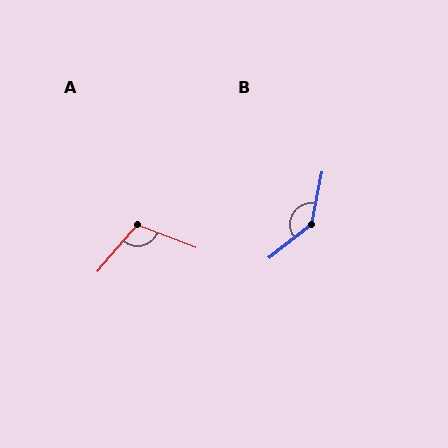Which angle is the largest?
B, at approximately 140 degrees.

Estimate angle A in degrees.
Approximately 110 degrees.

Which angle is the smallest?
A, at approximately 110 degrees.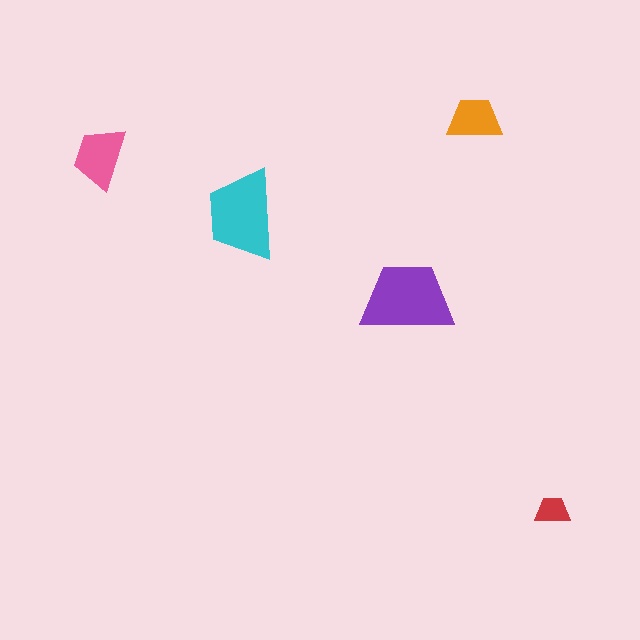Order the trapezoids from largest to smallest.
the purple one, the cyan one, the pink one, the orange one, the red one.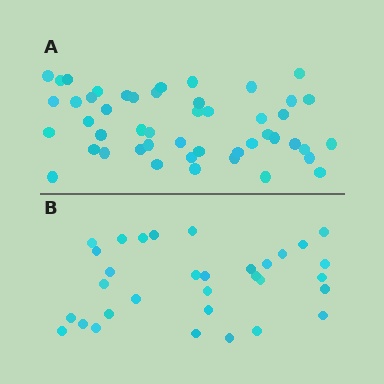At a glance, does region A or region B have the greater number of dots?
Region A (the top region) has more dots.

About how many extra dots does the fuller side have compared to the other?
Region A has approximately 15 more dots than region B.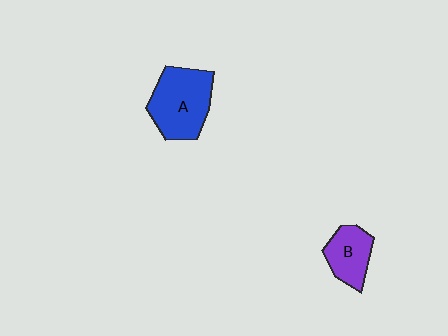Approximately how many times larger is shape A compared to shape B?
Approximately 1.7 times.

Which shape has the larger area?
Shape A (blue).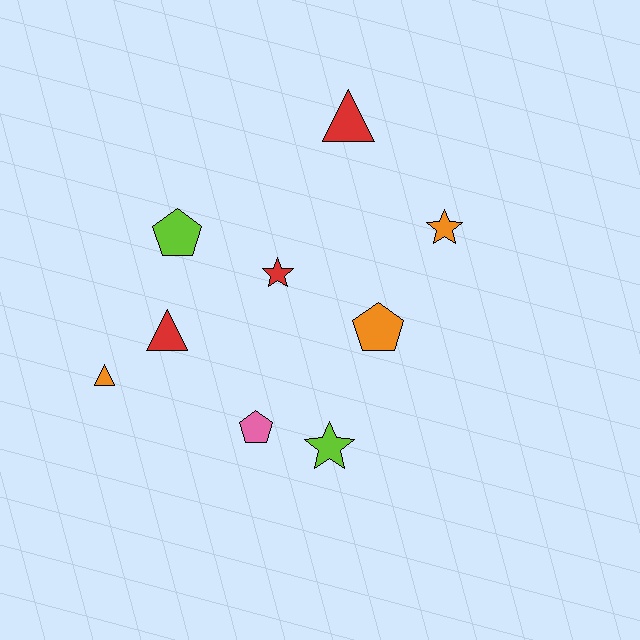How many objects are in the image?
There are 9 objects.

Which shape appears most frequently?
Triangle, with 3 objects.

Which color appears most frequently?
Red, with 3 objects.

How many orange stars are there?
There is 1 orange star.